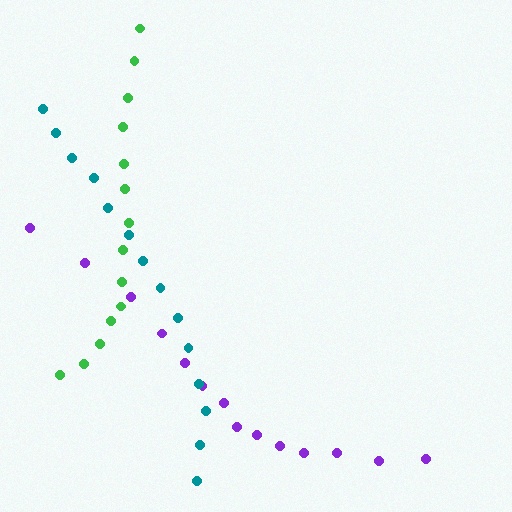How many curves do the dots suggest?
There are 3 distinct paths.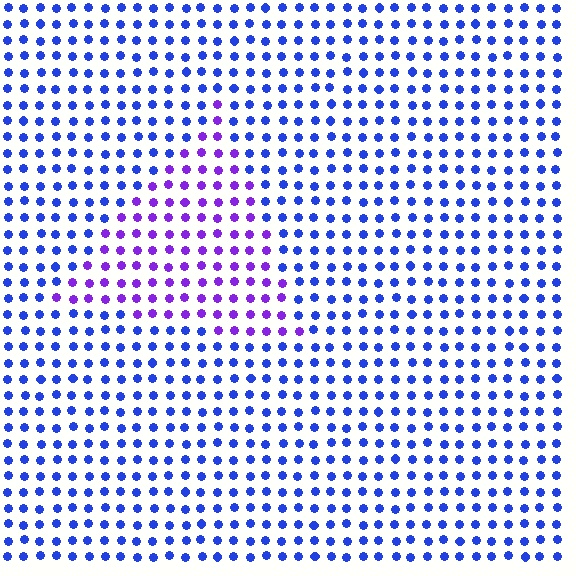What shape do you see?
I see a triangle.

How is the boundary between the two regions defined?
The boundary is defined purely by a slight shift in hue (about 41 degrees). Spacing, size, and orientation are identical on both sides.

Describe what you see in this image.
The image is filled with small blue elements in a uniform arrangement. A triangle-shaped region is visible where the elements are tinted to a slightly different hue, forming a subtle color boundary.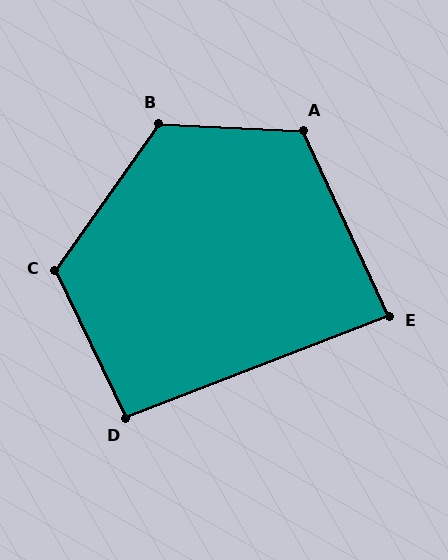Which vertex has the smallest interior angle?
E, at approximately 86 degrees.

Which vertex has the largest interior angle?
B, at approximately 123 degrees.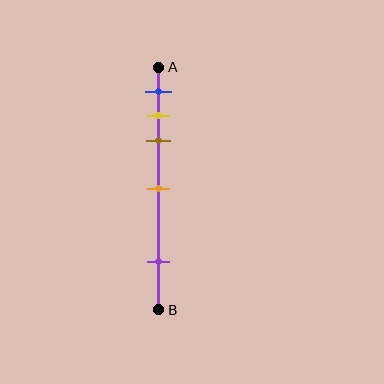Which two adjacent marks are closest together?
The yellow and brown marks are the closest adjacent pair.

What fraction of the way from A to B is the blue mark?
The blue mark is approximately 10% (0.1) of the way from A to B.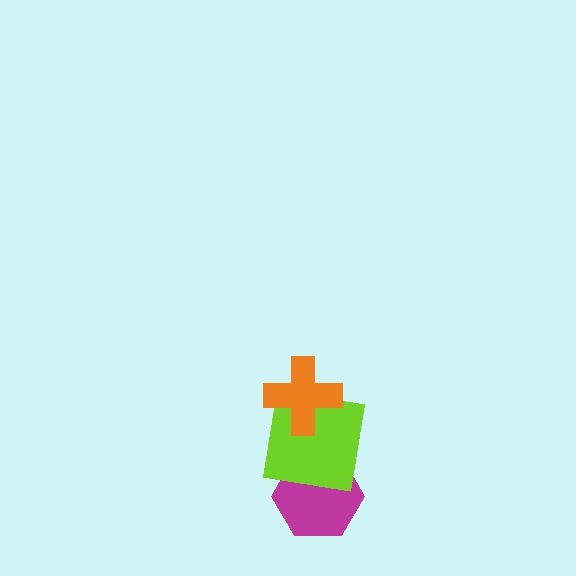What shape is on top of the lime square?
The orange cross is on top of the lime square.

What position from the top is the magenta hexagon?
The magenta hexagon is 3rd from the top.